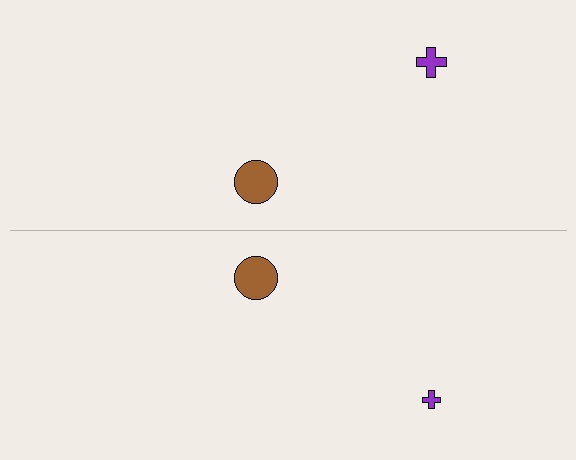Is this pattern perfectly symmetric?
No, the pattern is not perfectly symmetric. The purple cross on the bottom side has a different size than its mirror counterpart.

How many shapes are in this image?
There are 4 shapes in this image.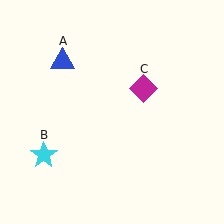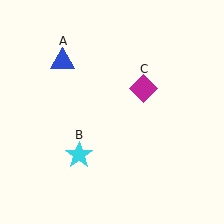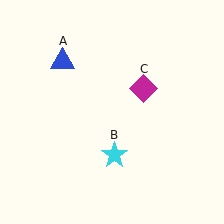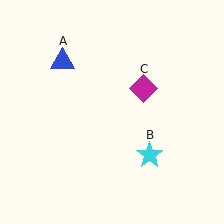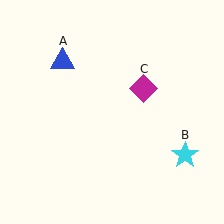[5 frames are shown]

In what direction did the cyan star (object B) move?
The cyan star (object B) moved right.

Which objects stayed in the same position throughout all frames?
Blue triangle (object A) and magenta diamond (object C) remained stationary.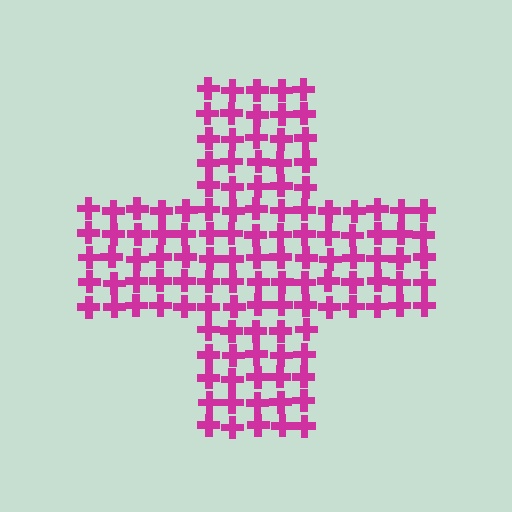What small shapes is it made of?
It is made of small crosses.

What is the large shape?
The large shape is a cross.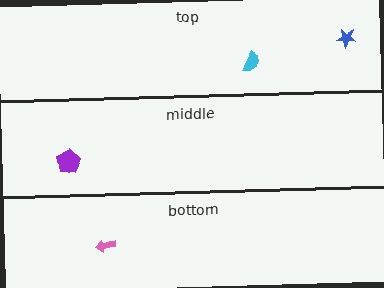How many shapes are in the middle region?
1.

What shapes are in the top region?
The blue star, the cyan semicircle.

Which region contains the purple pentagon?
The middle region.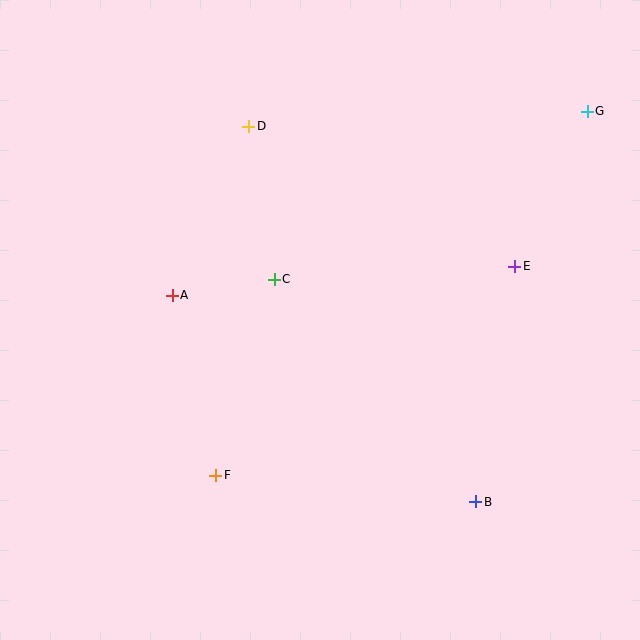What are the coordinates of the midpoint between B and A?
The midpoint between B and A is at (324, 398).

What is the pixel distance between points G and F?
The distance between G and F is 520 pixels.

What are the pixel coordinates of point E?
Point E is at (515, 266).